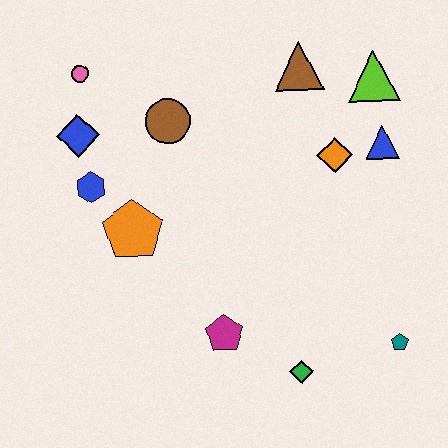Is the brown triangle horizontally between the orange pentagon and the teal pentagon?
Yes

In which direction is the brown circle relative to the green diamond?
The brown circle is above the green diamond.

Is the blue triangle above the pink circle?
No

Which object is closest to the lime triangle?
The blue triangle is closest to the lime triangle.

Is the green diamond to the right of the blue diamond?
Yes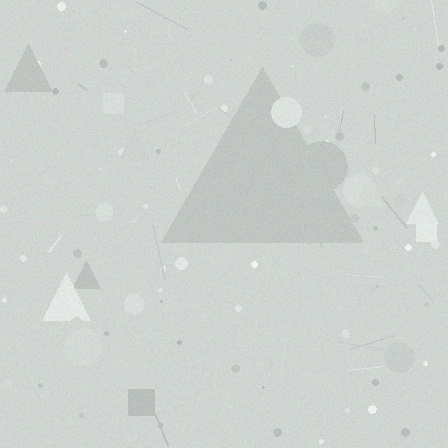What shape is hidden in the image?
A triangle is hidden in the image.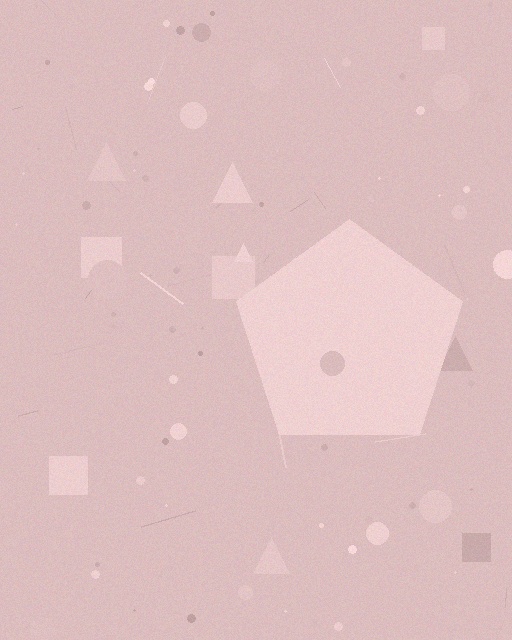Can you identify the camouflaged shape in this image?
The camouflaged shape is a pentagon.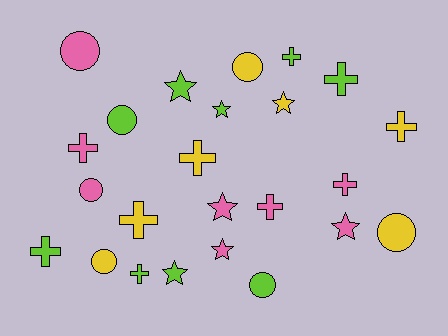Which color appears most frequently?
Lime, with 9 objects.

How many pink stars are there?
There are 3 pink stars.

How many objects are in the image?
There are 24 objects.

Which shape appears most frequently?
Cross, with 10 objects.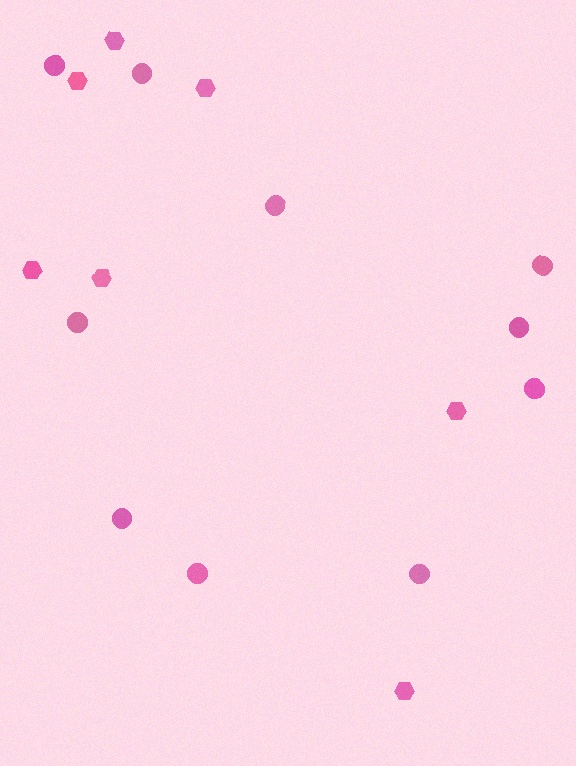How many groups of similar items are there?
There are 2 groups: one group of circles (10) and one group of hexagons (7).